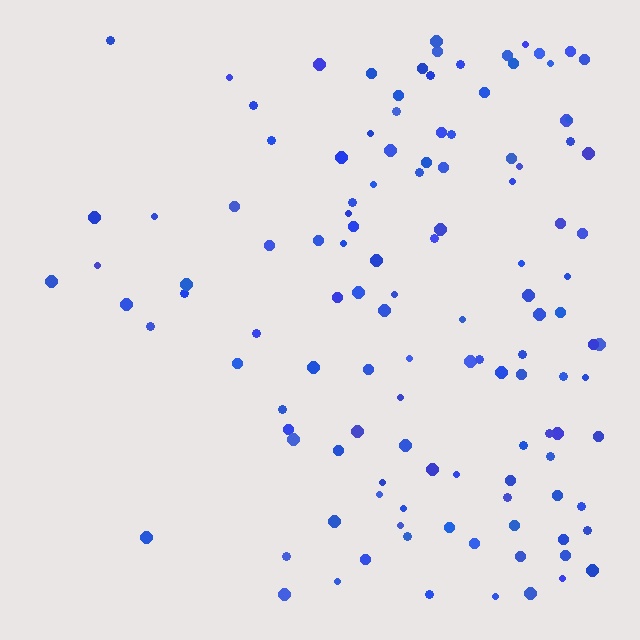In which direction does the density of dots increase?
From left to right, with the right side densest.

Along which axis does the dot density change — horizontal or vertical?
Horizontal.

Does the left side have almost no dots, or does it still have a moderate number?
Still a moderate number, just noticeably fewer than the right.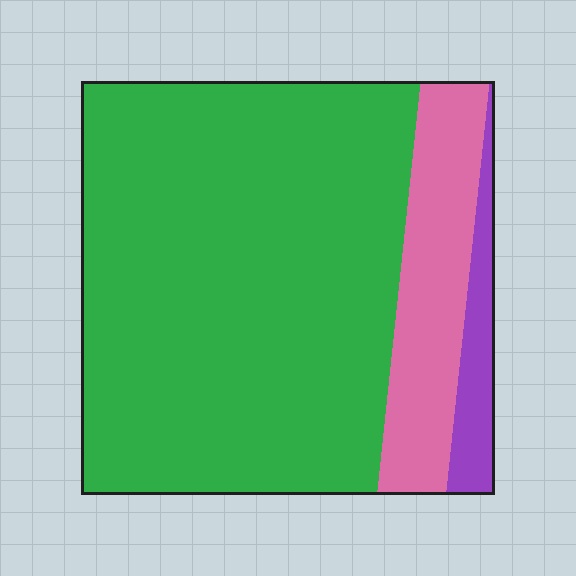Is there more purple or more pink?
Pink.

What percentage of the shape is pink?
Pink takes up about one sixth (1/6) of the shape.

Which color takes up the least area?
Purple, at roughly 5%.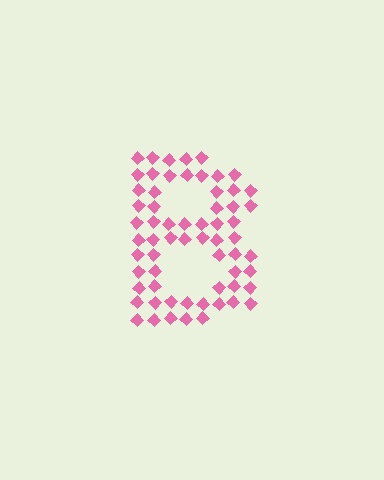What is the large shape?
The large shape is the letter B.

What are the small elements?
The small elements are diamonds.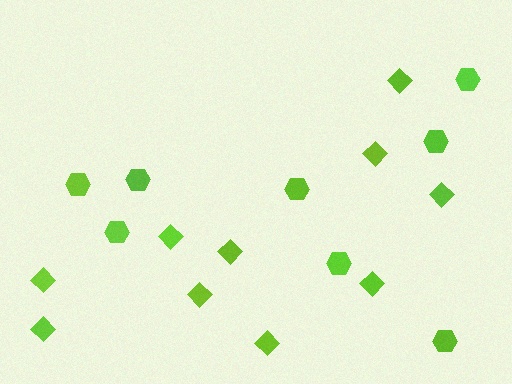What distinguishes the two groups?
There are 2 groups: one group of hexagons (8) and one group of diamonds (10).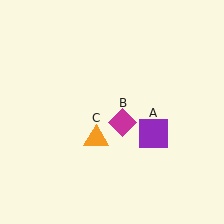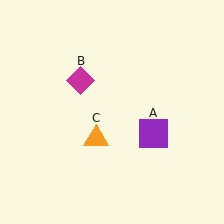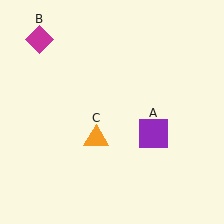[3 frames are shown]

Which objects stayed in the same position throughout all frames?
Purple square (object A) and orange triangle (object C) remained stationary.